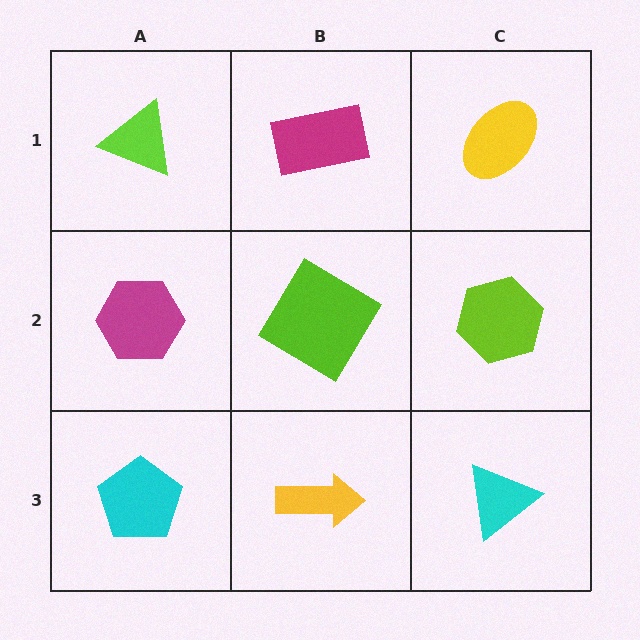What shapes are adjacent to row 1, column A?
A magenta hexagon (row 2, column A), a magenta rectangle (row 1, column B).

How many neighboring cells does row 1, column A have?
2.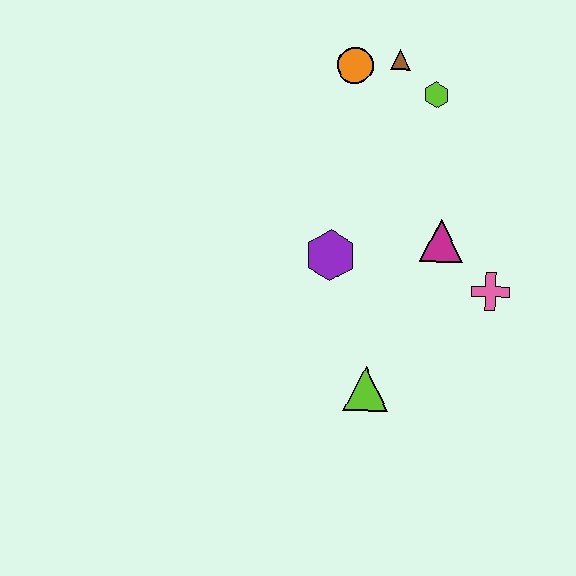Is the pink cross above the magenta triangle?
No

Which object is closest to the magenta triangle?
The pink cross is closest to the magenta triangle.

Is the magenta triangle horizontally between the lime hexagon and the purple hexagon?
No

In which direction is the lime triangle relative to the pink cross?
The lime triangle is to the left of the pink cross.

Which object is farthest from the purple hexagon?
The brown triangle is farthest from the purple hexagon.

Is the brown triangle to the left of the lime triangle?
No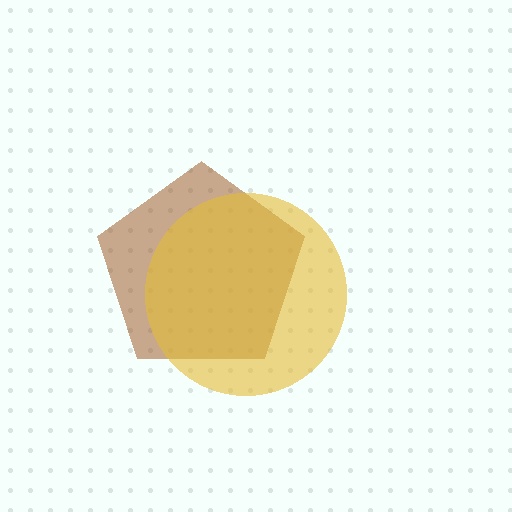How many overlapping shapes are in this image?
There are 2 overlapping shapes in the image.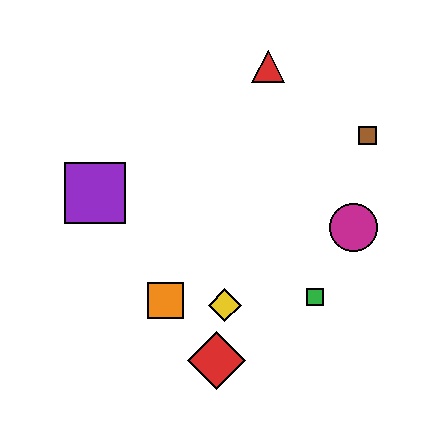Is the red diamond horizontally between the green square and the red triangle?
No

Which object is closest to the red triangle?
The brown square is closest to the red triangle.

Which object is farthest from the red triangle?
The red diamond is farthest from the red triangle.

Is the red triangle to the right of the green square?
No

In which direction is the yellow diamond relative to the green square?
The yellow diamond is to the left of the green square.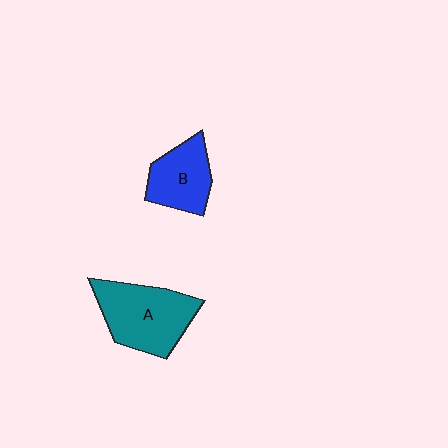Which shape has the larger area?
Shape A (teal).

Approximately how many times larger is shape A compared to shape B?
Approximately 1.5 times.